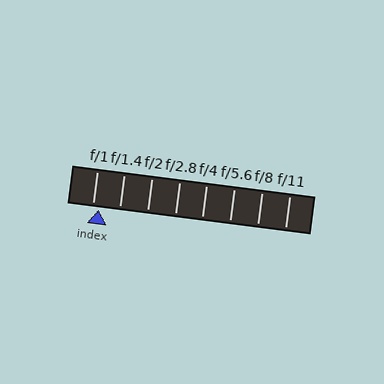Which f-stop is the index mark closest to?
The index mark is closest to f/1.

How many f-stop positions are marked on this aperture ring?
There are 8 f-stop positions marked.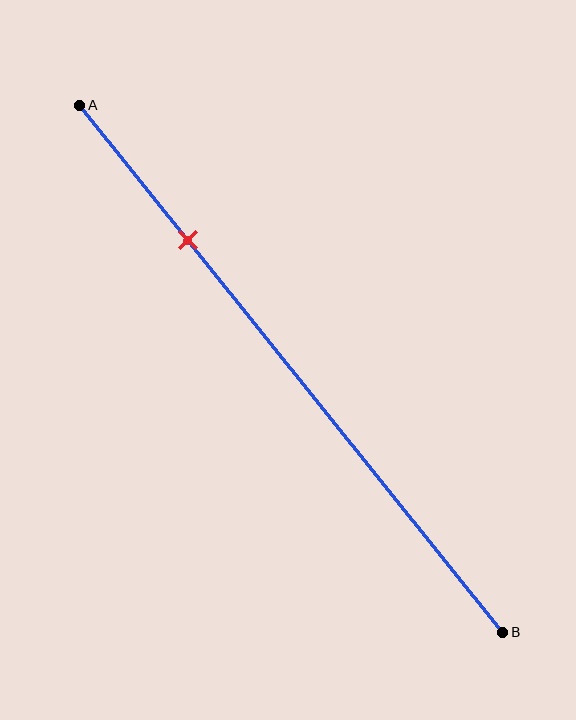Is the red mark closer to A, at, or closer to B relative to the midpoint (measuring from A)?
The red mark is closer to point A than the midpoint of segment AB.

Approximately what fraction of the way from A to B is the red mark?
The red mark is approximately 25% of the way from A to B.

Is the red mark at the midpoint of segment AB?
No, the mark is at about 25% from A, not at the 50% midpoint.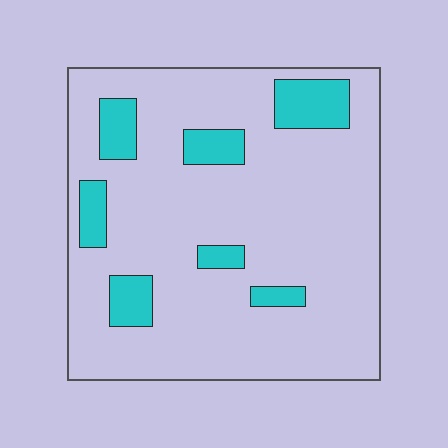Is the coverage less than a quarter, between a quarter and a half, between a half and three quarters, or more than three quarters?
Less than a quarter.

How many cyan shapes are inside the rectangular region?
7.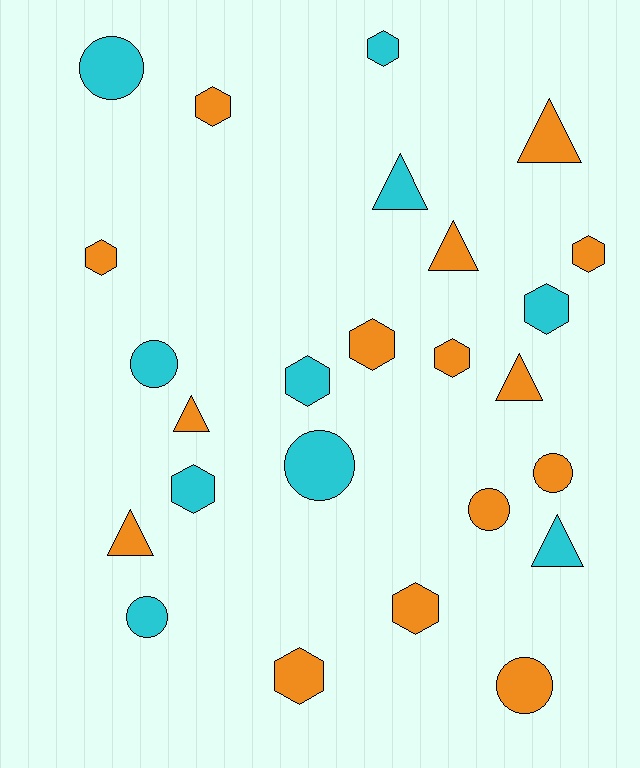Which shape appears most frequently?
Hexagon, with 11 objects.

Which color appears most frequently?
Orange, with 15 objects.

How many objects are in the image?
There are 25 objects.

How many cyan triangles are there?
There are 2 cyan triangles.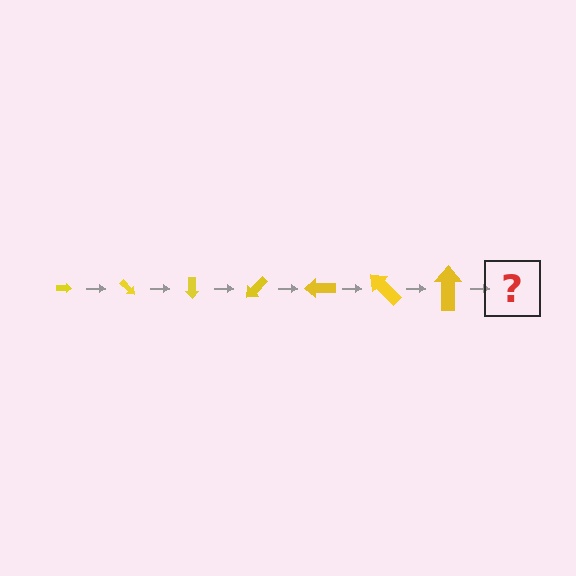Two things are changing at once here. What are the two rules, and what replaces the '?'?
The two rules are that the arrow grows larger each step and it rotates 45 degrees each step. The '?' should be an arrow, larger than the previous one and rotated 315 degrees from the start.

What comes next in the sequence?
The next element should be an arrow, larger than the previous one and rotated 315 degrees from the start.